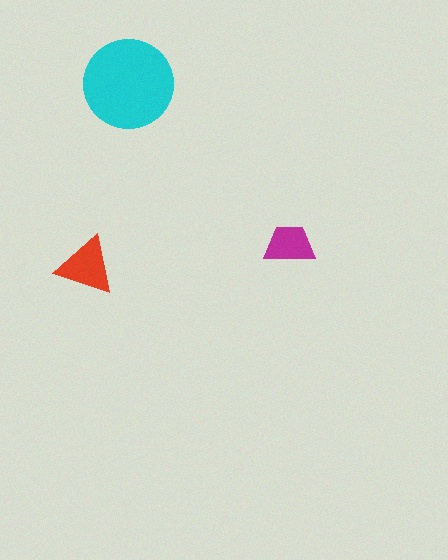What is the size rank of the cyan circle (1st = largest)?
1st.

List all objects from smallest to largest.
The magenta trapezoid, the red triangle, the cyan circle.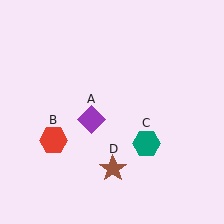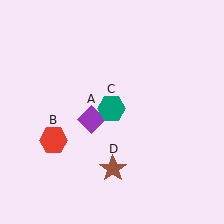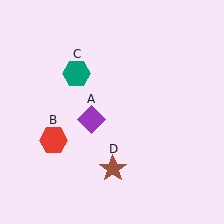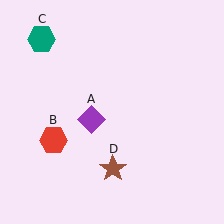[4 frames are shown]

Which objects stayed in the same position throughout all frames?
Purple diamond (object A) and red hexagon (object B) and brown star (object D) remained stationary.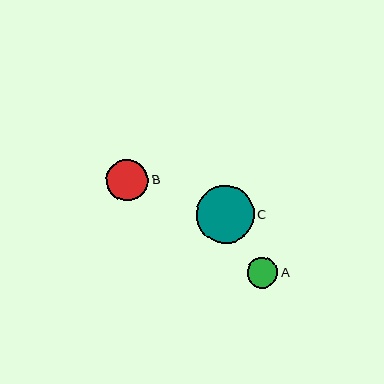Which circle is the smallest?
Circle A is the smallest with a size of approximately 31 pixels.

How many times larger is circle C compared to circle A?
Circle C is approximately 1.9 times the size of circle A.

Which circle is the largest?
Circle C is the largest with a size of approximately 58 pixels.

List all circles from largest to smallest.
From largest to smallest: C, B, A.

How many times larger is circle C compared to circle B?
Circle C is approximately 1.4 times the size of circle B.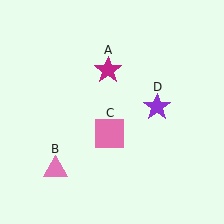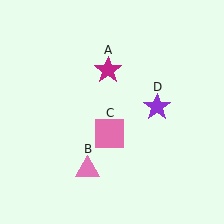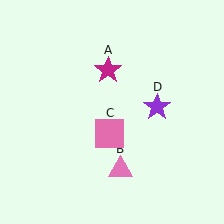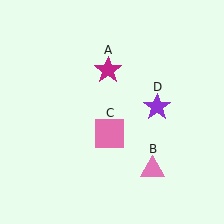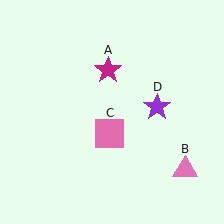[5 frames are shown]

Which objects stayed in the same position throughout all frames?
Magenta star (object A) and pink square (object C) and purple star (object D) remained stationary.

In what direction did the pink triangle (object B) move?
The pink triangle (object B) moved right.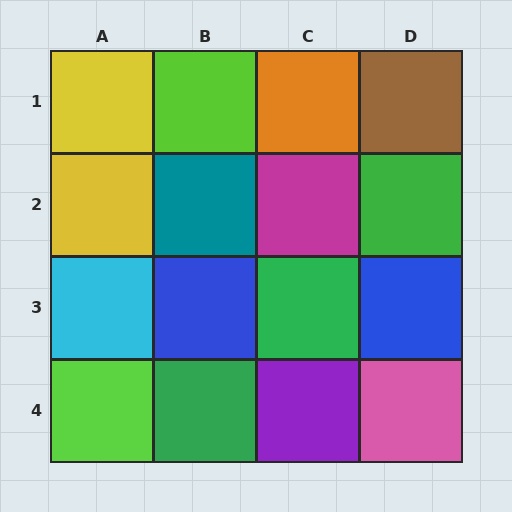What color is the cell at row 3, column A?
Cyan.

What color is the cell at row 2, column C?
Magenta.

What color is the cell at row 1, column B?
Lime.